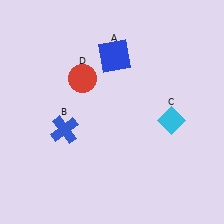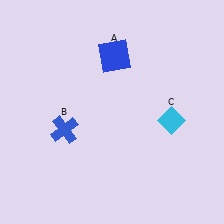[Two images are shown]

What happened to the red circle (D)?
The red circle (D) was removed in Image 2. It was in the top-left area of Image 1.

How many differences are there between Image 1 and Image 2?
There is 1 difference between the two images.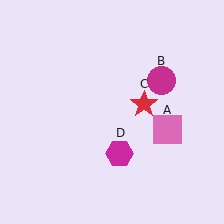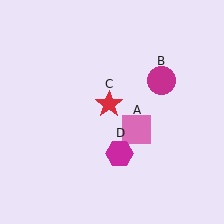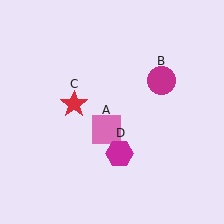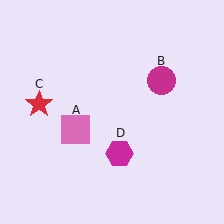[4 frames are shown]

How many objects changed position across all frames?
2 objects changed position: pink square (object A), red star (object C).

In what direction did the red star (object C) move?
The red star (object C) moved left.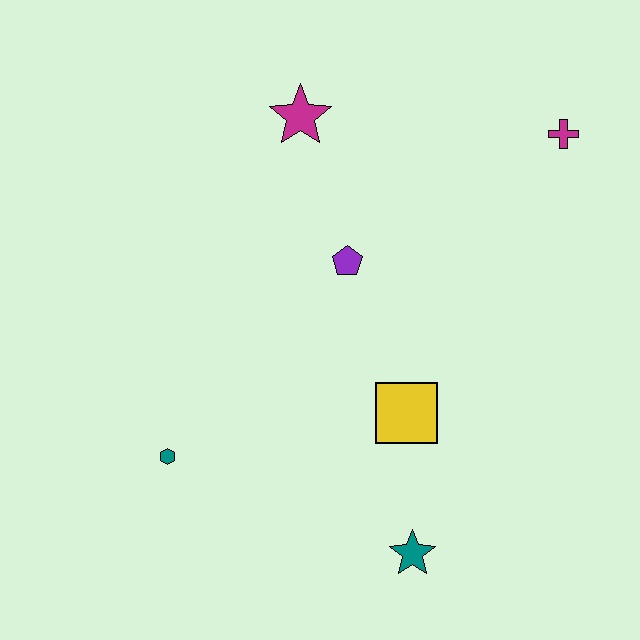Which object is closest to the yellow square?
The teal star is closest to the yellow square.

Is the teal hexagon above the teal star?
Yes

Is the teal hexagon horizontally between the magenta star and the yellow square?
No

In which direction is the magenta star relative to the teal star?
The magenta star is above the teal star.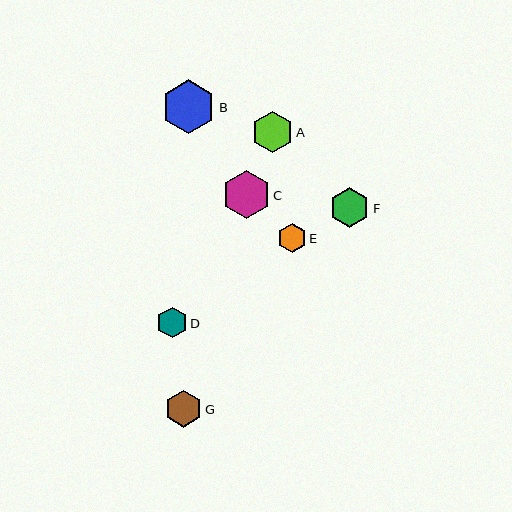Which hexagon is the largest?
Hexagon B is the largest with a size of approximately 54 pixels.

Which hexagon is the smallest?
Hexagon E is the smallest with a size of approximately 29 pixels.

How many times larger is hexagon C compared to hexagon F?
Hexagon C is approximately 1.2 times the size of hexagon F.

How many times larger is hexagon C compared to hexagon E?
Hexagon C is approximately 1.7 times the size of hexagon E.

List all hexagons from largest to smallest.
From largest to smallest: B, C, A, F, G, D, E.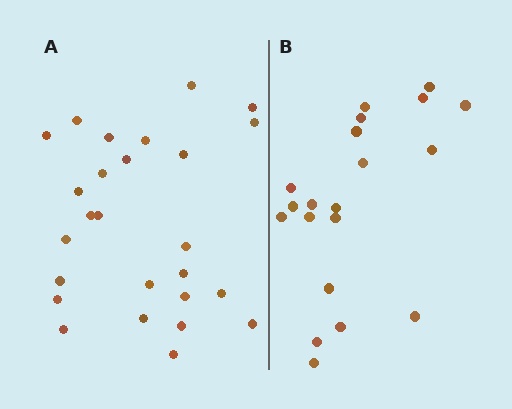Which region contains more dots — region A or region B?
Region A (the left region) has more dots.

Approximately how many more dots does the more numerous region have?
Region A has about 6 more dots than region B.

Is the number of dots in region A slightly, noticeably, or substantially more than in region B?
Region A has noticeably more, but not dramatically so. The ratio is roughly 1.3 to 1.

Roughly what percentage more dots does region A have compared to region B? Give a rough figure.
About 30% more.